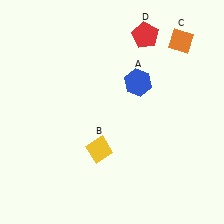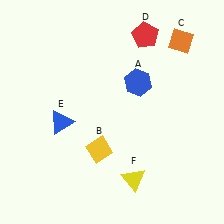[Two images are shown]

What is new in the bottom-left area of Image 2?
A blue triangle (E) was added in the bottom-left area of Image 2.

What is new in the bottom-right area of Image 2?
A yellow triangle (F) was added in the bottom-right area of Image 2.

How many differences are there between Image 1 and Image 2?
There are 2 differences between the two images.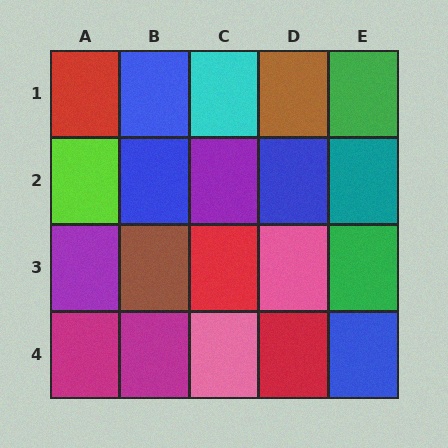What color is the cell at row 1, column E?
Green.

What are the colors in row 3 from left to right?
Purple, brown, red, pink, green.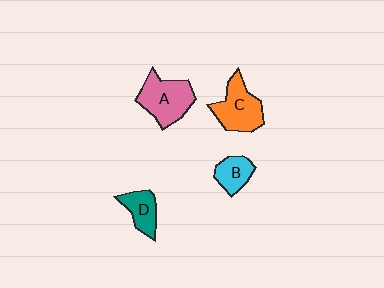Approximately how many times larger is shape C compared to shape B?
Approximately 1.8 times.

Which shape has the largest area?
Shape A (pink).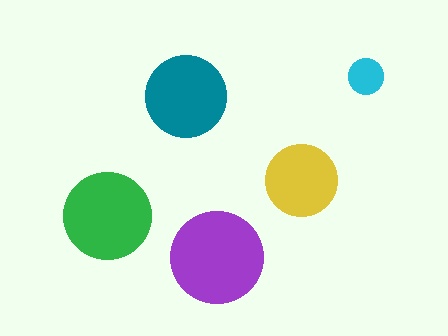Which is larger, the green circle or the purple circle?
The purple one.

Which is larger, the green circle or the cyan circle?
The green one.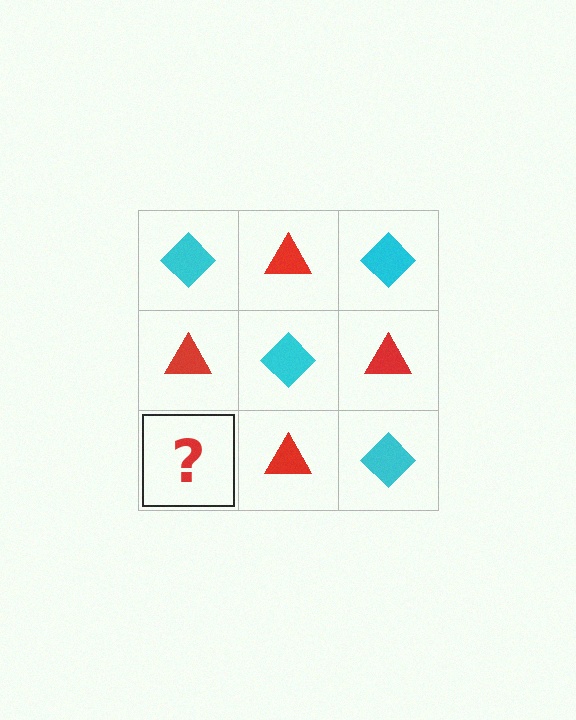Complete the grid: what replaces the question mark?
The question mark should be replaced with a cyan diamond.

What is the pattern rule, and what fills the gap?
The rule is that it alternates cyan diamond and red triangle in a checkerboard pattern. The gap should be filled with a cyan diamond.